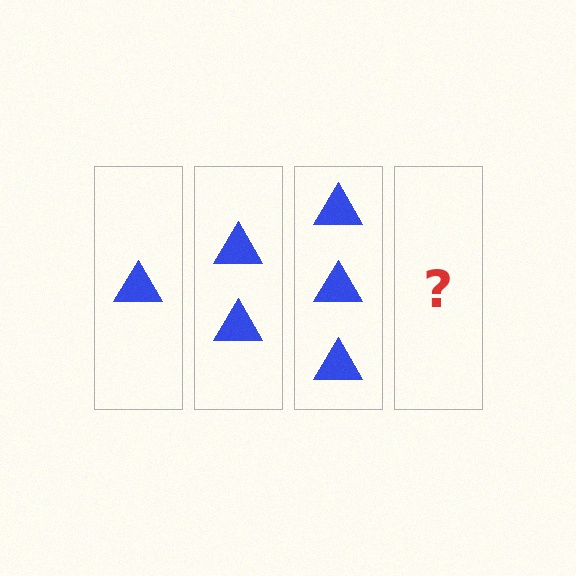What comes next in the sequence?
The next element should be 4 triangles.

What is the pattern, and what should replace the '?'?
The pattern is that each step adds one more triangle. The '?' should be 4 triangles.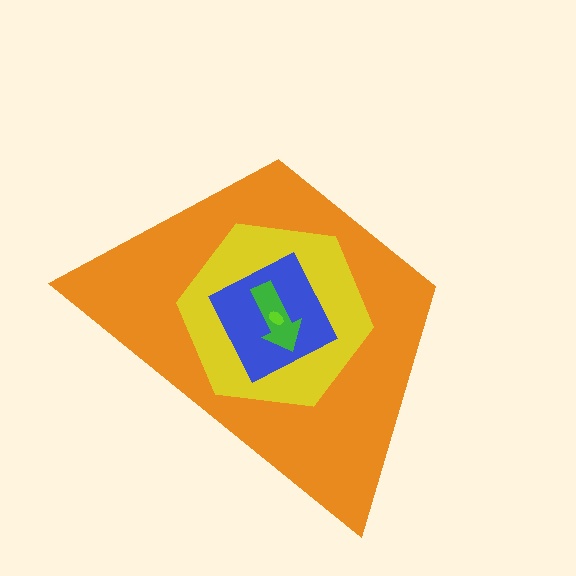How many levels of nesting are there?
5.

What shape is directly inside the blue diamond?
The green arrow.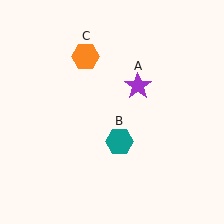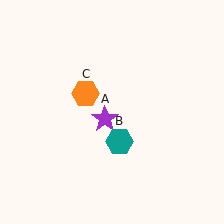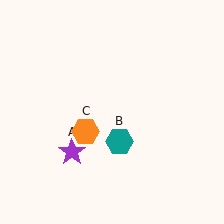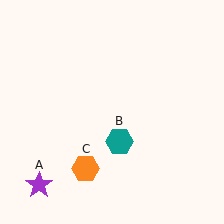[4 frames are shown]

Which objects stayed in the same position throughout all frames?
Teal hexagon (object B) remained stationary.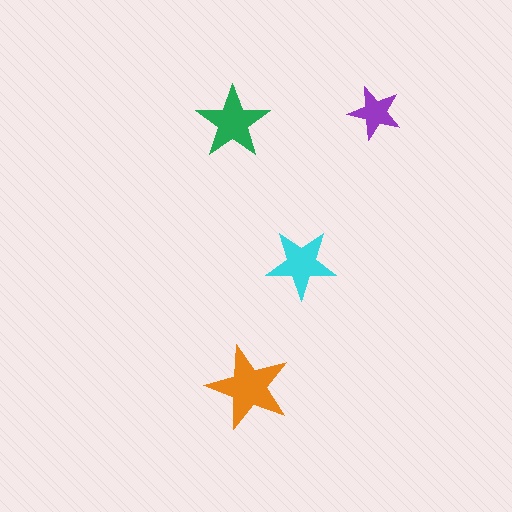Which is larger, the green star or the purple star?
The green one.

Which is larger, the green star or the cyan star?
The green one.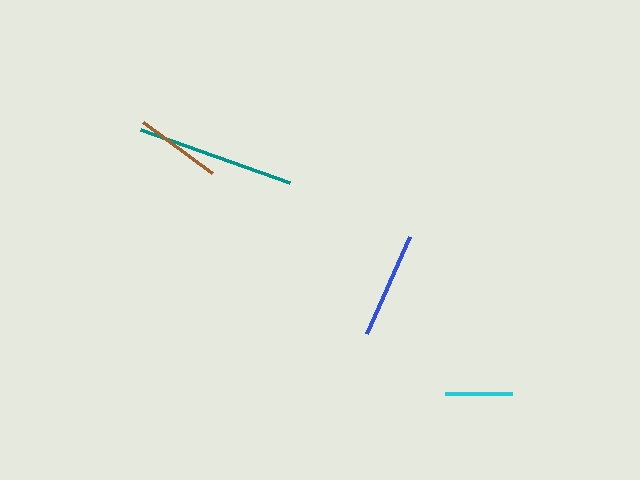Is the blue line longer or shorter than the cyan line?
The blue line is longer than the cyan line.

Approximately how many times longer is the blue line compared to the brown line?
The blue line is approximately 1.2 times the length of the brown line.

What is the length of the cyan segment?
The cyan segment is approximately 67 pixels long.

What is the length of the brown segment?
The brown segment is approximately 86 pixels long.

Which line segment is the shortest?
The cyan line is the shortest at approximately 67 pixels.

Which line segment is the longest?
The teal line is the longest at approximately 158 pixels.